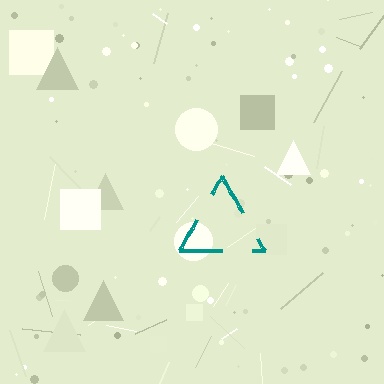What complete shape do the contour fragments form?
The contour fragments form a triangle.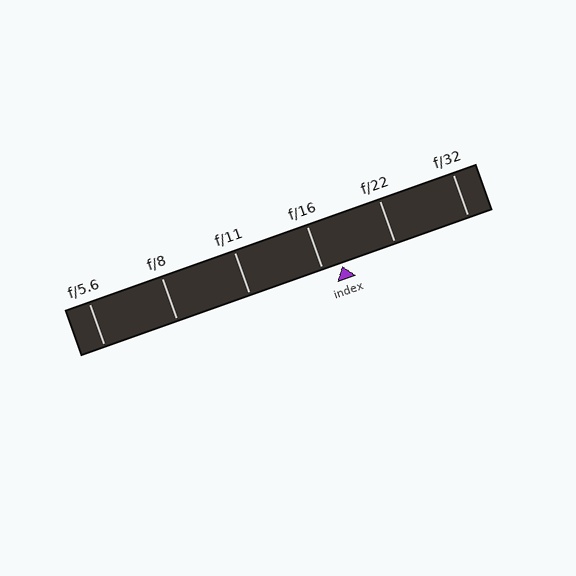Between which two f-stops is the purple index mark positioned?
The index mark is between f/16 and f/22.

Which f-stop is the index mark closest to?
The index mark is closest to f/16.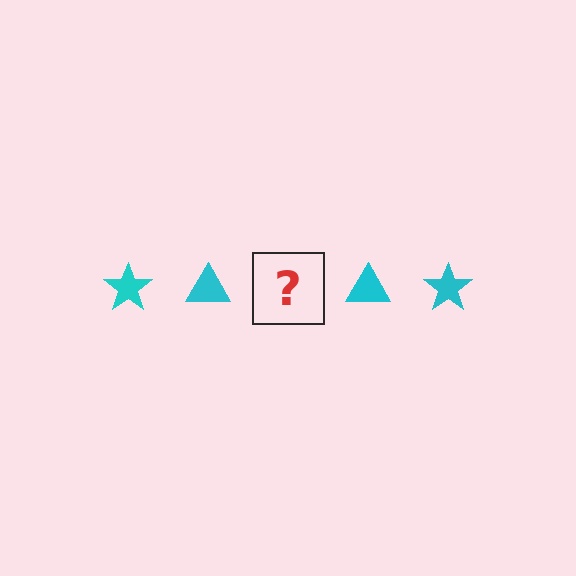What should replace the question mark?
The question mark should be replaced with a cyan star.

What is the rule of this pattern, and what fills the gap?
The rule is that the pattern cycles through star, triangle shapes in cyan. The gap should be filled with a cyan star.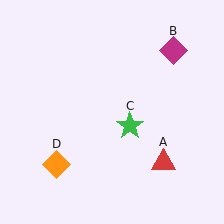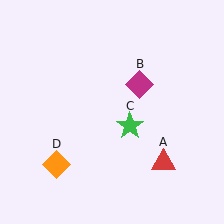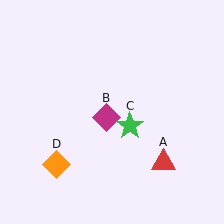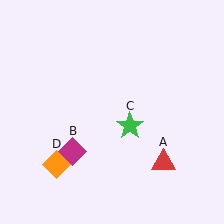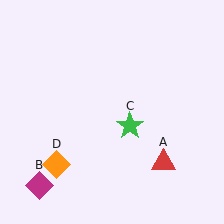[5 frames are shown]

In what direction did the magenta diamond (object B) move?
The magenta diamond (object B) moved down and to the left.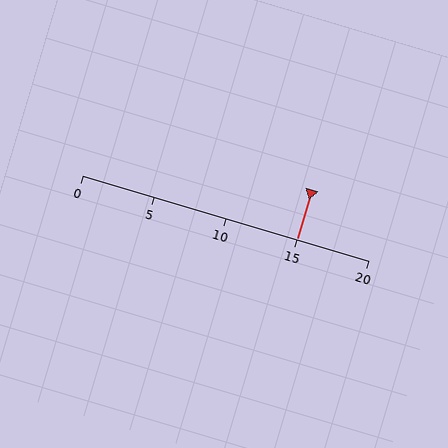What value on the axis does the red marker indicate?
The marker indicates approximately 15.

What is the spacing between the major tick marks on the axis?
The major ticks are spaced 5 apart.